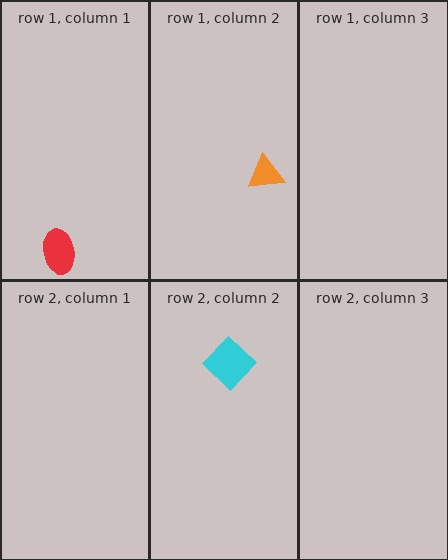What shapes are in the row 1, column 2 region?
The orange triangle.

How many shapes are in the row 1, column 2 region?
1.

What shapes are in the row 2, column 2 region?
The cyan diamond.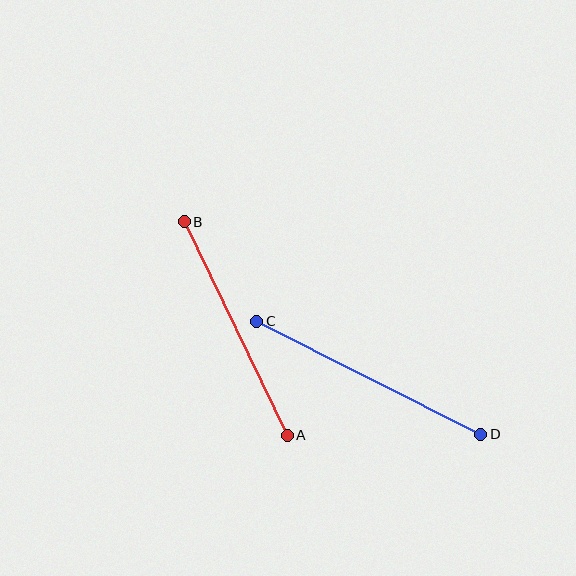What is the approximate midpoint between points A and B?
The midpoint is at approximately (236, 329) pixels.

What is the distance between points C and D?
The distance is approximately 251 pixels.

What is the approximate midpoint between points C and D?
The midpoint is at approximately (369, 378) pixels.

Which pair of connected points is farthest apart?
Points C and D are farthest apart.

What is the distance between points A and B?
The distance is approximately 237 pixels.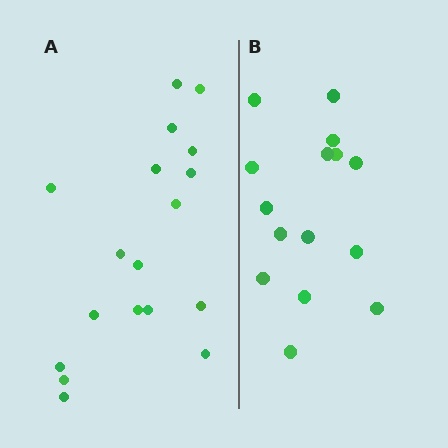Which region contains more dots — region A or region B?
Region A (the left region) has more dots.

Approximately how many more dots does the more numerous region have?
Region A has just a few more — roughly 2 or 3 more dots than region B.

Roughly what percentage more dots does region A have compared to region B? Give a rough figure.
About 20% more.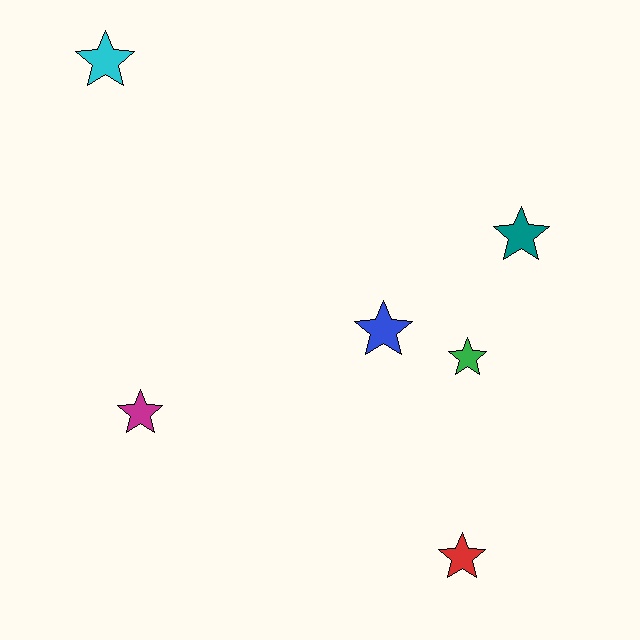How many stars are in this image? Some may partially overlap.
There are 6 stars.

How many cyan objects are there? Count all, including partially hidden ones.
There is 1 cyan object.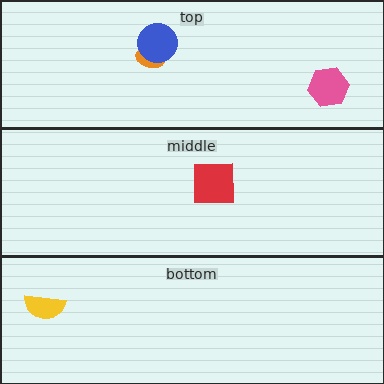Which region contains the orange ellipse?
The top region.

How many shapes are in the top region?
3.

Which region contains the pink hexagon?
The top region.